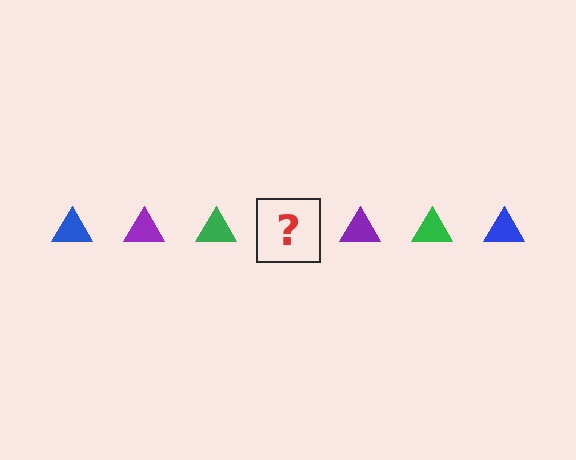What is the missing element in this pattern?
The missing element is a blue triangle.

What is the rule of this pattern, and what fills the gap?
The rule is that the pattern cycles through blue, purple, green triangles. The gap should be filled with a blue triangle.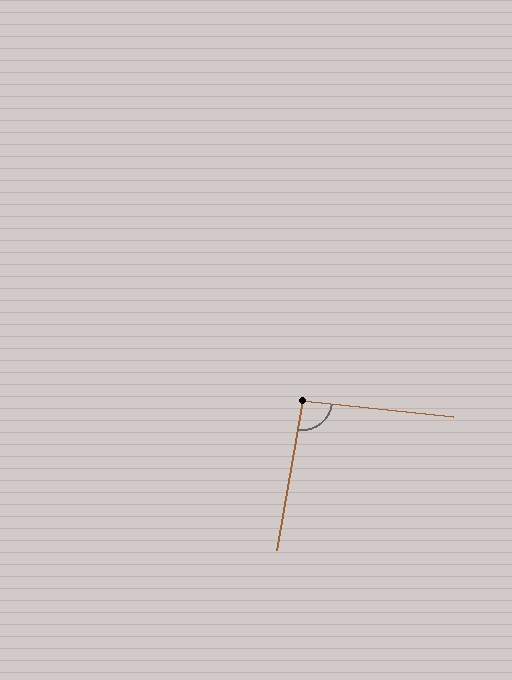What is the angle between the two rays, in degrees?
Approximately 94 degrees.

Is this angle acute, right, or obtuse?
It is approximately a right angle.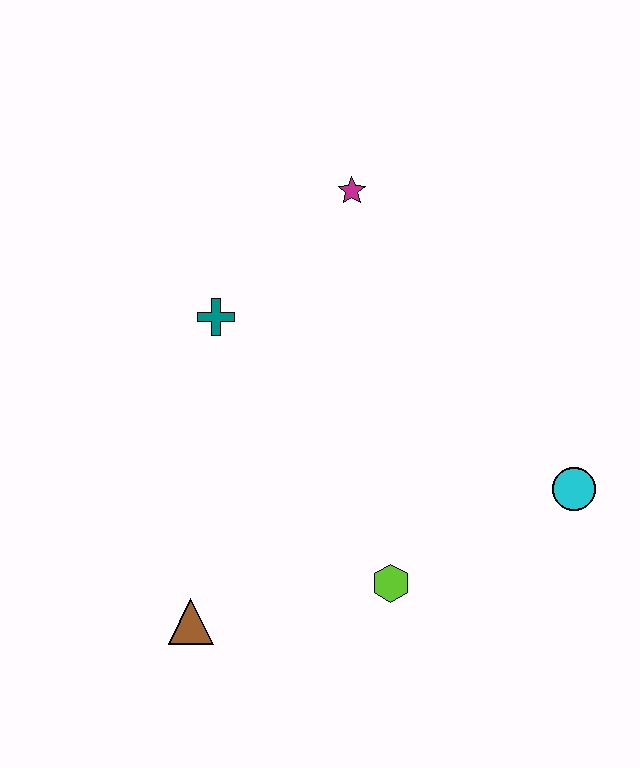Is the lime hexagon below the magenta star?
Yes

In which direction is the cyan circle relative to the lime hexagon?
The cyan circle is to the right of the lime hexagon.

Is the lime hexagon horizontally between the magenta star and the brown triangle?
No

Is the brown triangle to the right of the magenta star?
No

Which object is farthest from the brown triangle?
The magenta star is farthest from the brown triangle.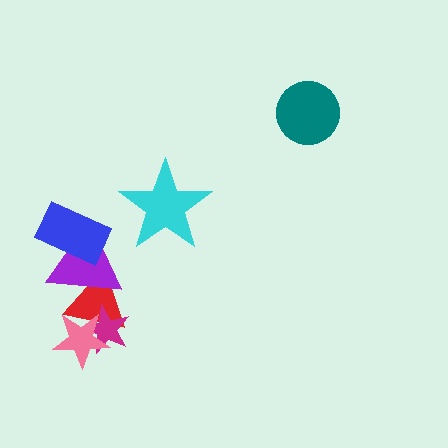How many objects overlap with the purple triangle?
2 objects overlap with the purple triangle.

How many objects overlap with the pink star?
2 objects overlap with the pink star.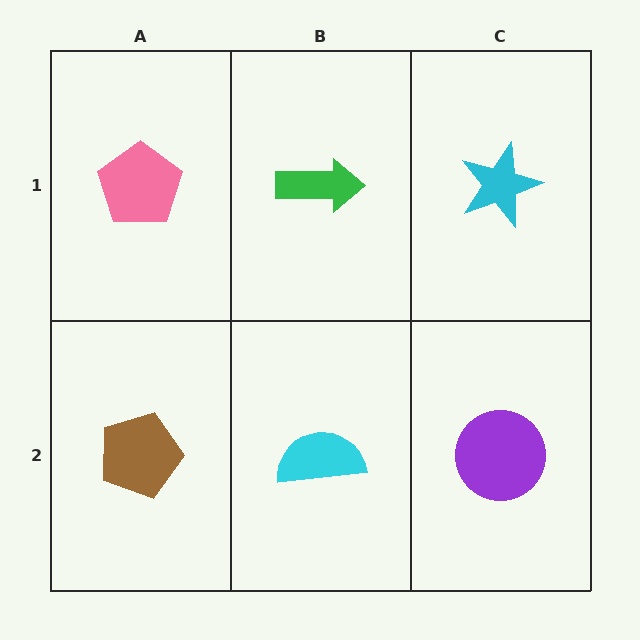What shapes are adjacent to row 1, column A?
A brown pentagon (row 2, column A), a green arrow (row 1, column B).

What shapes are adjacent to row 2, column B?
A green arrow (row 1, column B), a brown pentagon (row 2, column A), a purple circle (row 2, column C).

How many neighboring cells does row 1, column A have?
2.